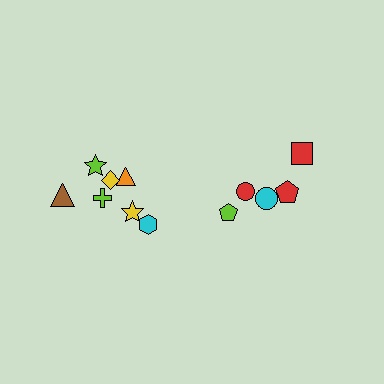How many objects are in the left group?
There are 7 objects.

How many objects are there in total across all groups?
There are 12 objects.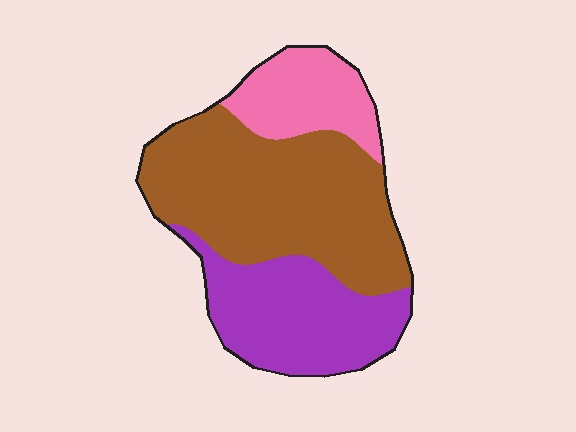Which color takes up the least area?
Pink, at roughly 20%.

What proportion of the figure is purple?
Purple covers about 30% of the figure.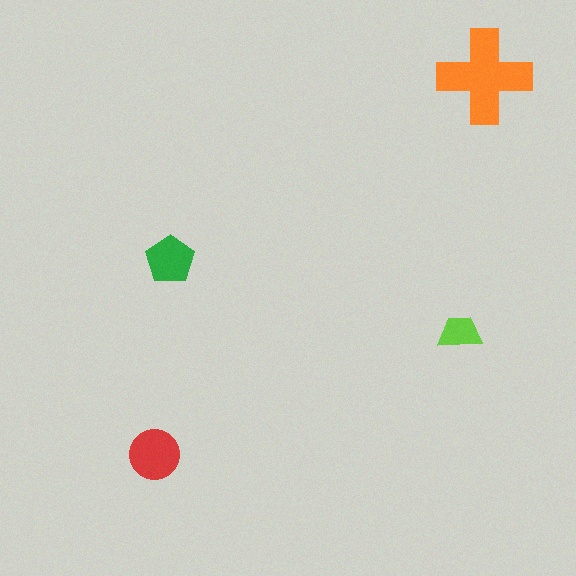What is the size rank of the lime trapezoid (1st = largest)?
4th.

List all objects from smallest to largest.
The lime trapezoid, the green pentagon, the red circle, the orange cross.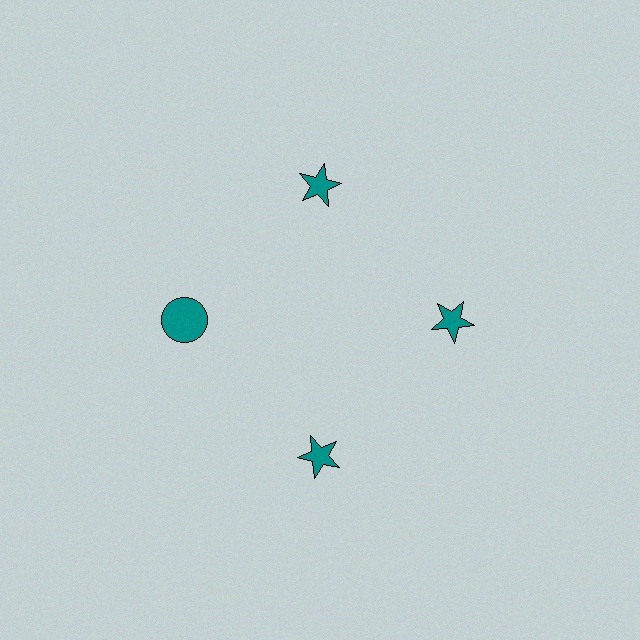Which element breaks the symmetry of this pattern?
The teal circle at roughly the 9 o'clock position breaks the symmetry. All other shapes are teal stars.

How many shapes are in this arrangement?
There are 4 shapes arranged in a ring pattern.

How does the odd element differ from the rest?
It has a different shape: circle instead of star.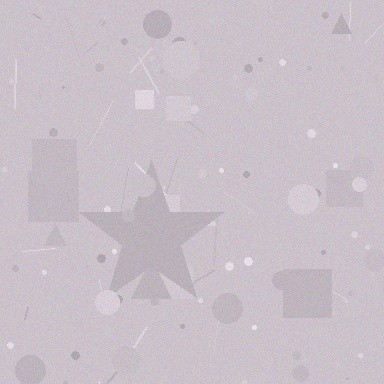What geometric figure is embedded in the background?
A star is embedded in the background.